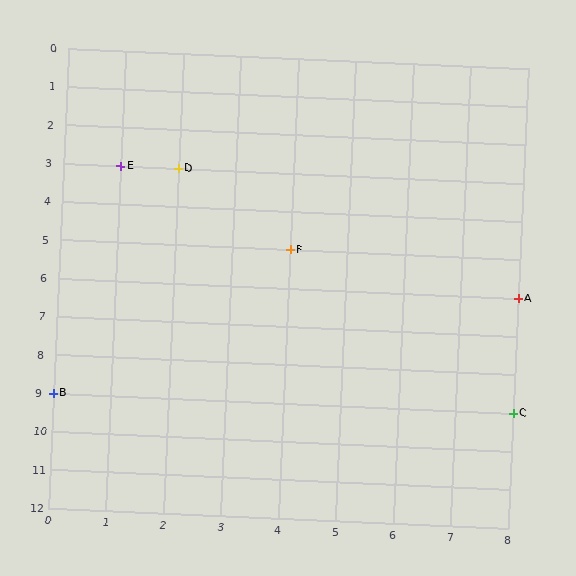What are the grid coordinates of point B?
Point B is at grid coordinates (0, 9).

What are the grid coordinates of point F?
Point F is at grid coordinates (4, 5).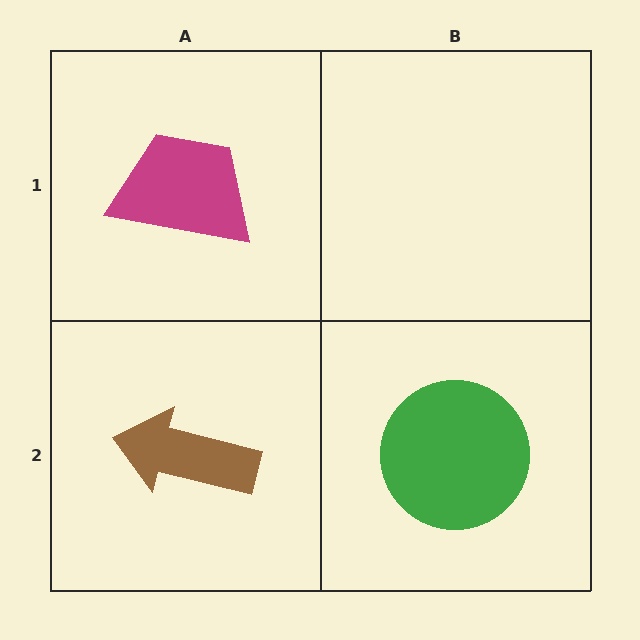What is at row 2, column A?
A brown arrow.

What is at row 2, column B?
A green circle.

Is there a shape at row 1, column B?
No, that cell is empty.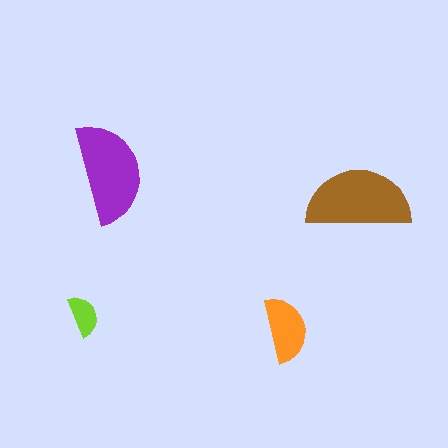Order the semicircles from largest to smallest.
the brown one, the purple one, the orange one, the lime one.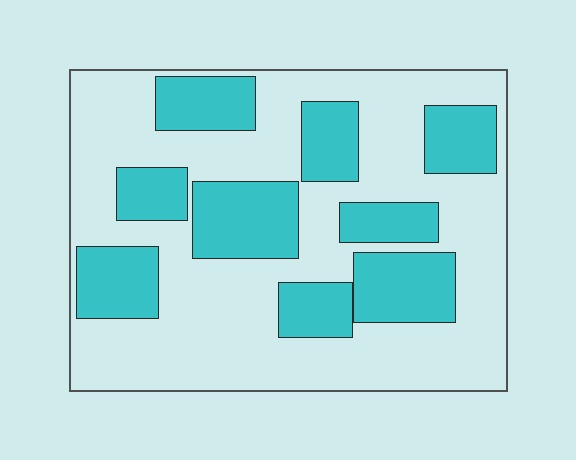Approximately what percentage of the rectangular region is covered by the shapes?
Approximately 35%.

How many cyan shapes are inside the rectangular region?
9.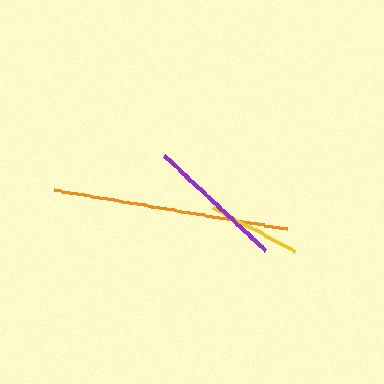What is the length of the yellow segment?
The yellow segment is approximately 93 pixels long.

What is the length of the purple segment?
The purple segment is approximately 139 pixels long.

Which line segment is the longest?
The orange line is the longest at approximately 236 pixels.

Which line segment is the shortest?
The yellow line is the shortest at approximately 93 pixels.